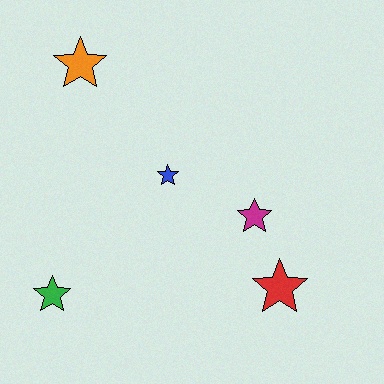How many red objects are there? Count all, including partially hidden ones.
There is 1 red object.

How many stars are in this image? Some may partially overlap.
There are 5 stars.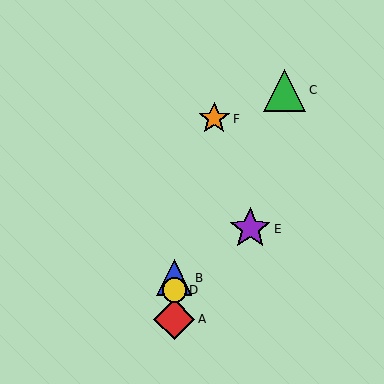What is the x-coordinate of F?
Object F is at x≈214.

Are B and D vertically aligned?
Yes, both are at x≈174.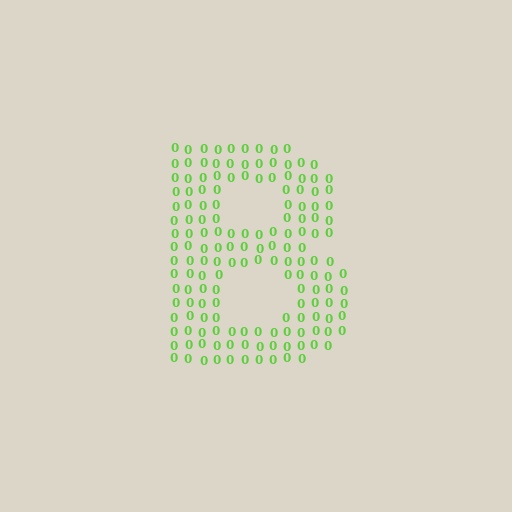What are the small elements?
The small elements are digit 0's.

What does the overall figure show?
The overall figure shows the letter B.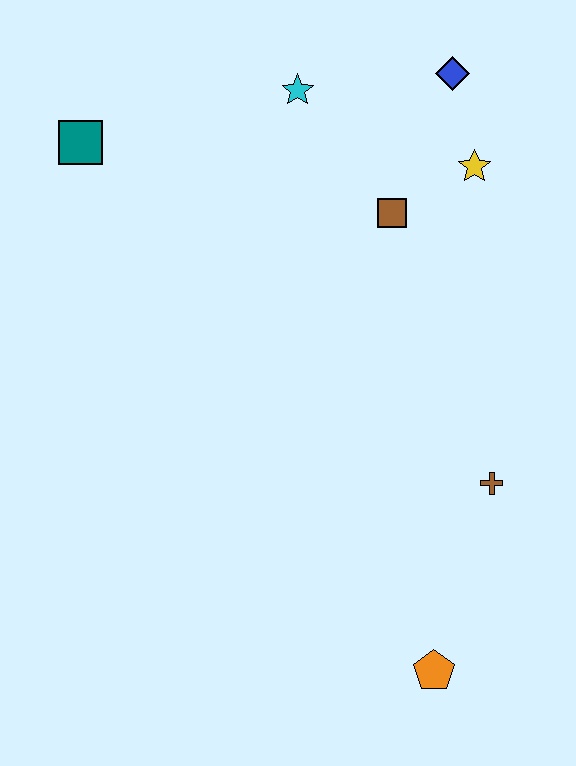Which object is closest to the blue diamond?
The yellow star is closest to the blue diamond.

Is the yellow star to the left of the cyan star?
No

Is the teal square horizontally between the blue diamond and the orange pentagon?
No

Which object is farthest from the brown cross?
The teal square is farthest from the brown cross.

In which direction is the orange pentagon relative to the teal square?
The orange pentagon is below the teal square.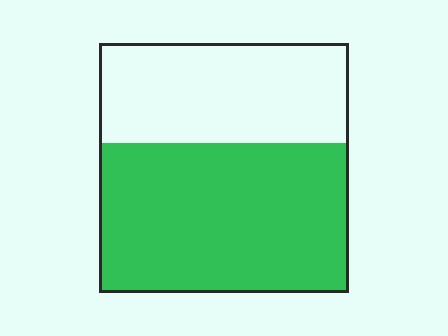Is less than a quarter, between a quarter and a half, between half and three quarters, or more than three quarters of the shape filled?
Between half and three quarters.